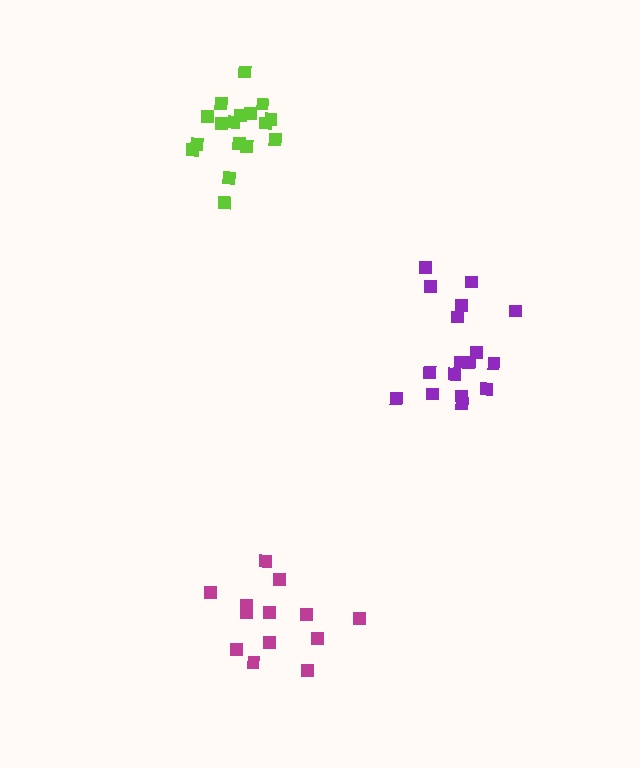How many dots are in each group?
Group 1: 17 dots, Group 2: 13 dots, Group 3: 17 dots (47 total).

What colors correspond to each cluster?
The clusters are colored: purple, magenta, lime.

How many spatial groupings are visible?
There are 3 spatial groupings.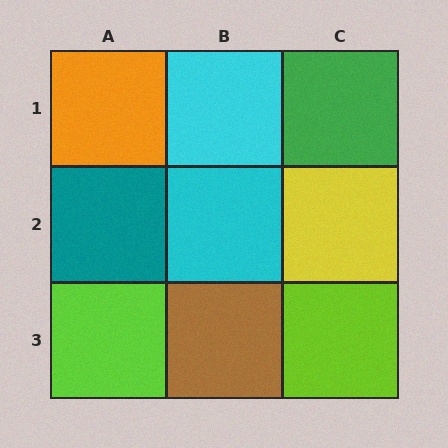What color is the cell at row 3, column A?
Lime.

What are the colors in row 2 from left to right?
Teal, cyan, yellow.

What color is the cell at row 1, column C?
Green.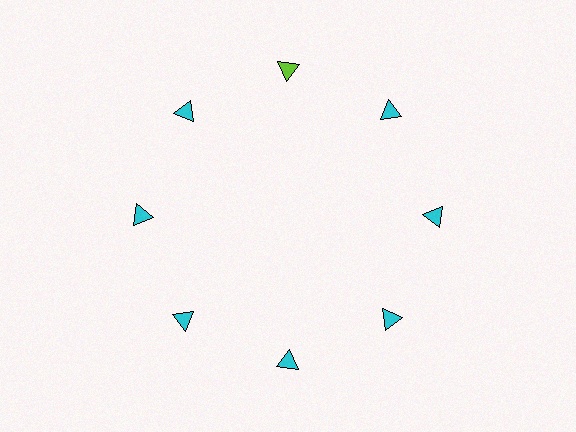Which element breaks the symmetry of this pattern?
The lime triangle at roughly the 12 o'clock position breaks the symmetry. All other shapes are cyan triangles.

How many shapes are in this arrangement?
There are 8 shapes arranged in a ring pattern.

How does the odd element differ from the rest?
It has a different color: lime instead of cyan.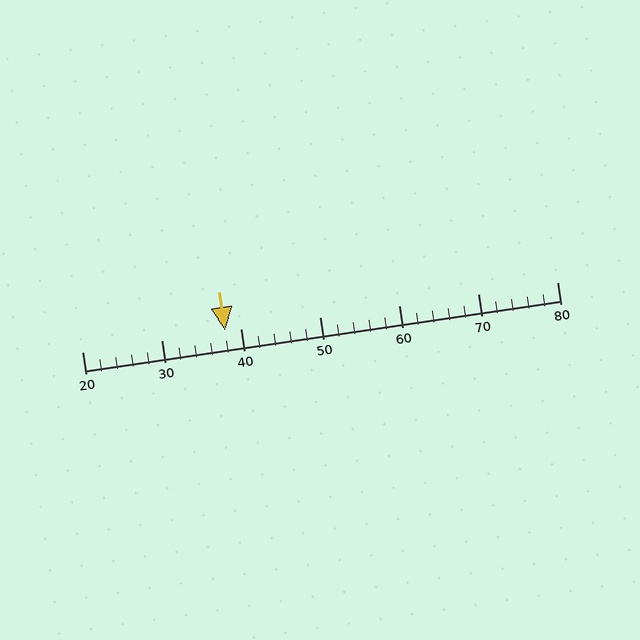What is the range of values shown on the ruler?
The ruler shows values from 20 to 80.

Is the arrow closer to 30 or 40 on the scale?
The arrow is closer to 40.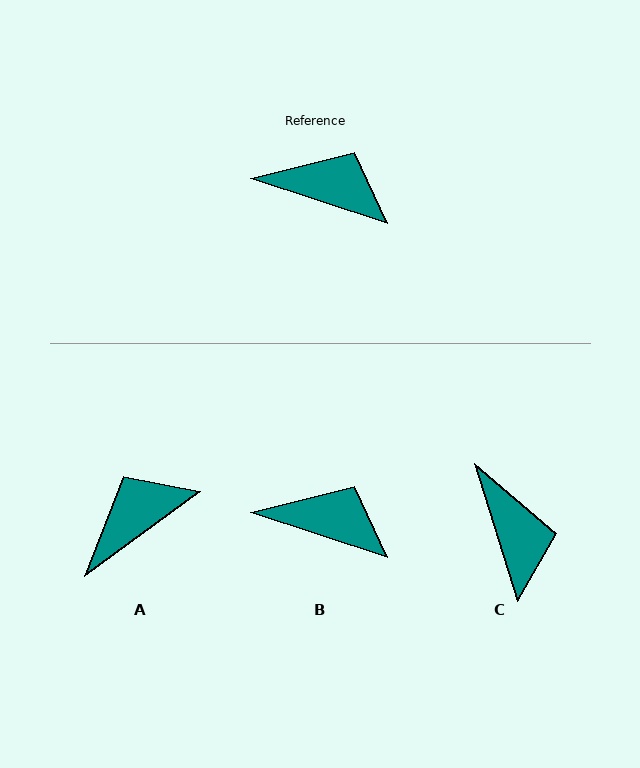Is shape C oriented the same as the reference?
No, it is off by about 54 degrees.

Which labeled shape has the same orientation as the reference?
B.